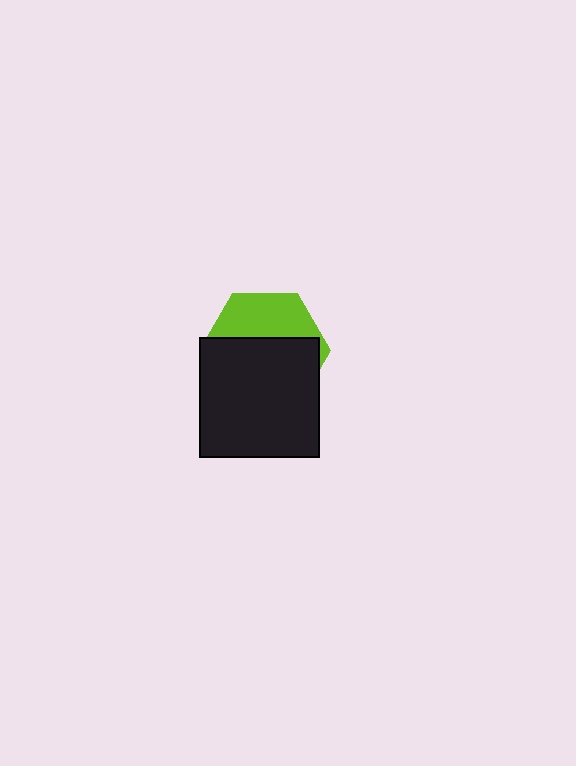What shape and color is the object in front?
The object in front is a black square.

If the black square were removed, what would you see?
You would see the complete lime hexagon.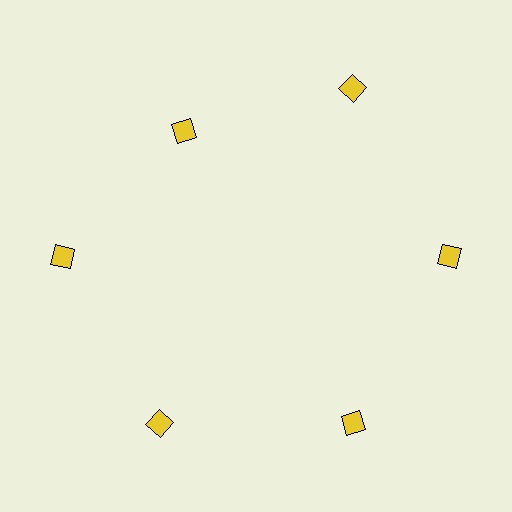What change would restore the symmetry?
The symmetry would be restored by moving it outward, back onto the ring so that all 6 diamonds sit at equal angles and equal distance from the center.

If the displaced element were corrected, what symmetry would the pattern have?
It would have 6-fold rotational symmetry — the pattern would map onto itself every 60 degrees.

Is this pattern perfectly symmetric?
No. The 6 yellow diamonds are arranged in a ring, but one element near the 11 o'clock position is pulled inward toward the center, breaking the 6-fold rotational symmetry.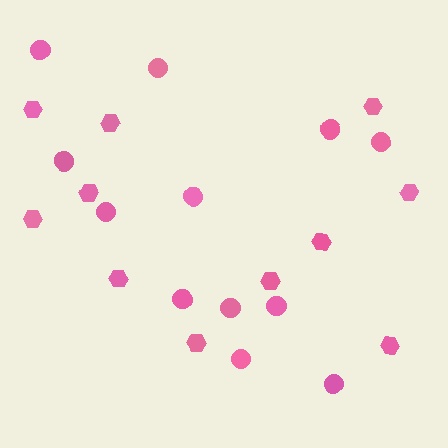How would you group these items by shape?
There are 2 groups: one group of hexagons (11) and one group of circles (12).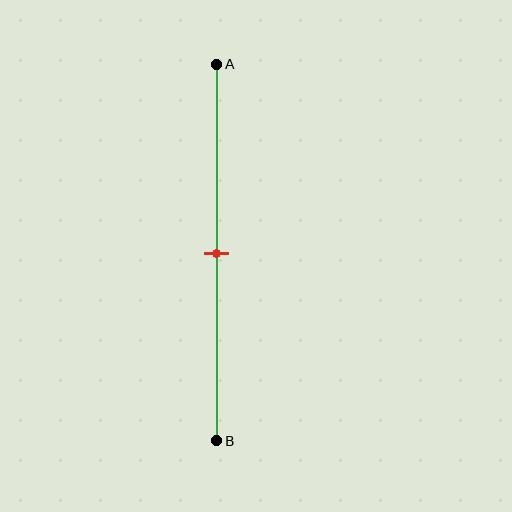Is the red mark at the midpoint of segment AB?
Yes, the mark is approximately at the midpoint.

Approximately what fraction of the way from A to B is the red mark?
The red mark is approximately 50% of the way from A to B.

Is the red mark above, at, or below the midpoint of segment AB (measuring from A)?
The red mark is approximately at the midpoint of segment AB.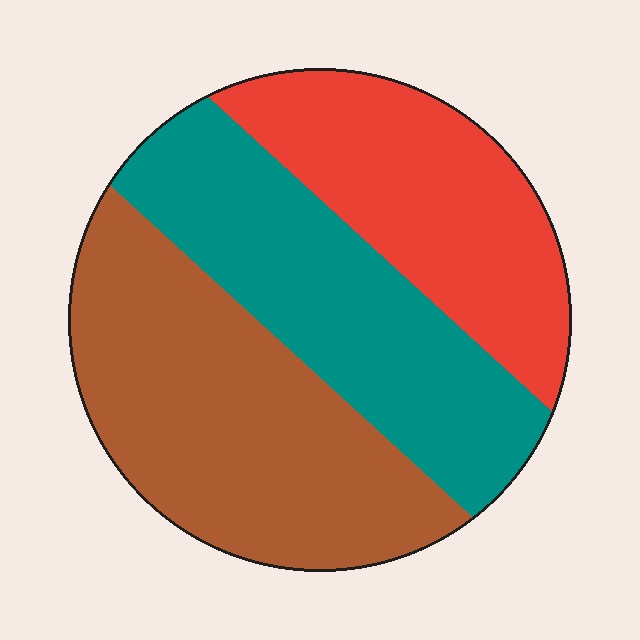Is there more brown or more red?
Brown.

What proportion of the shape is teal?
Teal covers around 35% of the shape.